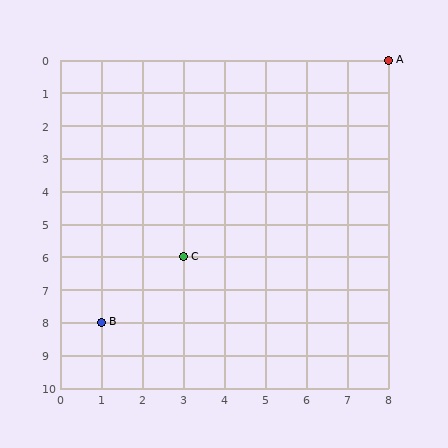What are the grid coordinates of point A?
Point A is at grid coordinates (8, 0).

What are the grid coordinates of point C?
Point C is at grid coordinates (3, 6).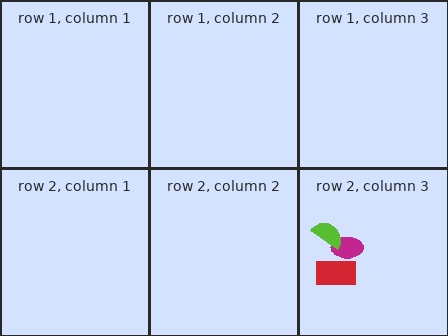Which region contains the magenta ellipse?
The row 2, column 3 region.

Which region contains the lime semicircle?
The row 2, column 3 region.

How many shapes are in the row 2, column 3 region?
3.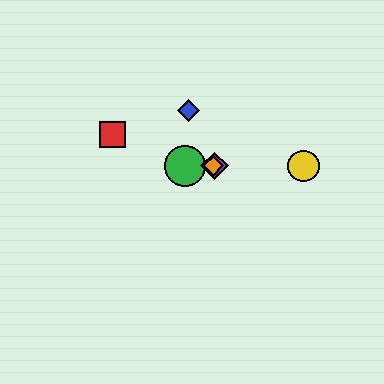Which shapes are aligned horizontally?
The green circle, the yellow circle, the purple diamond, the orange diamond are aligned horizontally.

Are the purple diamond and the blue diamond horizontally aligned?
No, the purple diamond is at y≈166 and the blue diamond is at y≈111.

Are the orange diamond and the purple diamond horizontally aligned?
Yes, both are at y≈166.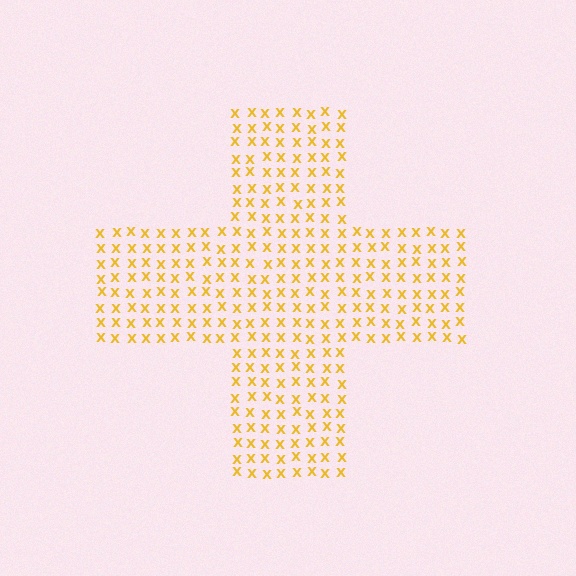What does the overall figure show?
The overall figure shows a cross.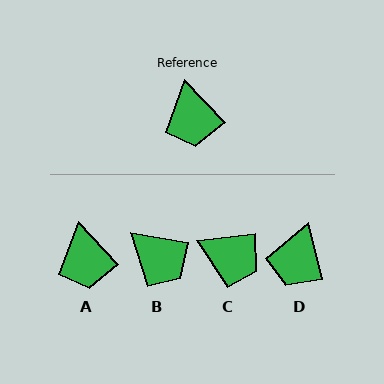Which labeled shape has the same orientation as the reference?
A.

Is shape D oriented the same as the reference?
No, it is off by about 29 degrees.